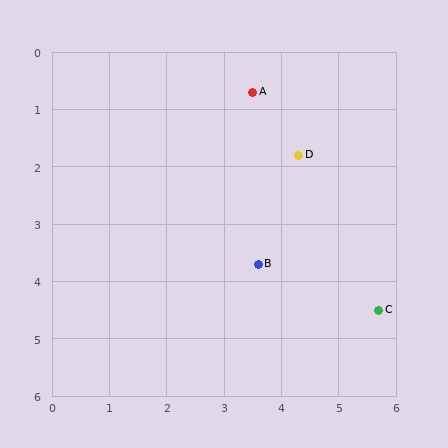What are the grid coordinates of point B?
Point B is at approximately (3.6, 3.7).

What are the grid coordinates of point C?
Point C is at approximately (5.7, 4.5).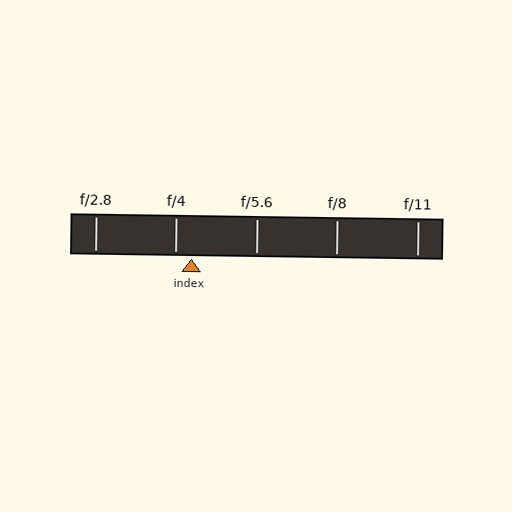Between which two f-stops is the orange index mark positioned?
The index mark is between f/4 and f/5.6.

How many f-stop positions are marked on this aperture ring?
There are 5 f-stop positions marked.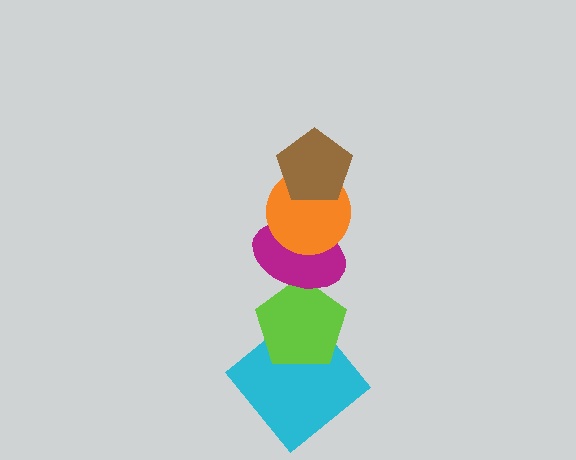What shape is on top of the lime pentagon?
The magenta ellipse is on top of the lime pentagon.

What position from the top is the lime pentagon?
The lime pentagon is 4th from the top.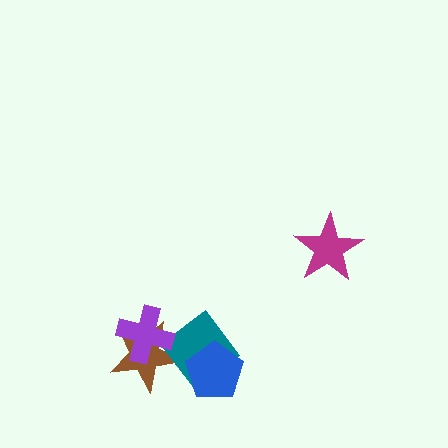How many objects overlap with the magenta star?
0 objects overlap with the magenta star.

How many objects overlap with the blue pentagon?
1 object overlaps with the blue pentagon.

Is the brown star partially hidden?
Yes, it is partially covered by another shape.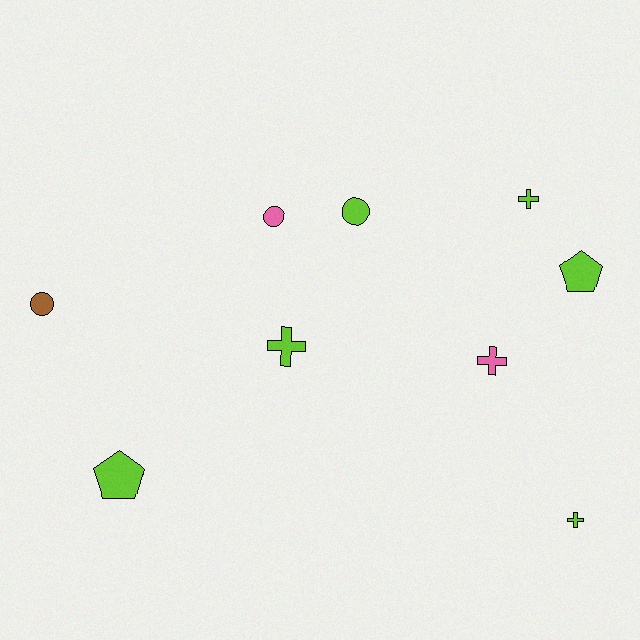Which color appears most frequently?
Lime, with 6 objects.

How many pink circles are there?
There is 1 pink circle.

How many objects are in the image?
There are 9 objects.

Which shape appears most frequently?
Cross, with 4 objects.